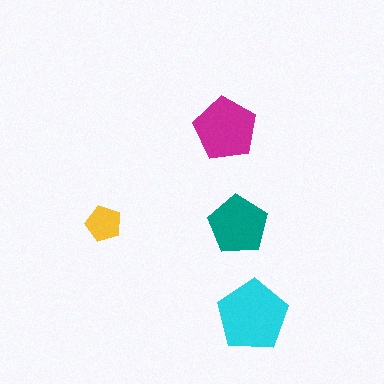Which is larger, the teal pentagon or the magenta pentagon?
The magenta one.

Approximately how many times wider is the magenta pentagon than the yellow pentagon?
About 2 times wider.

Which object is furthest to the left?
The yellow pentagon is leftmost.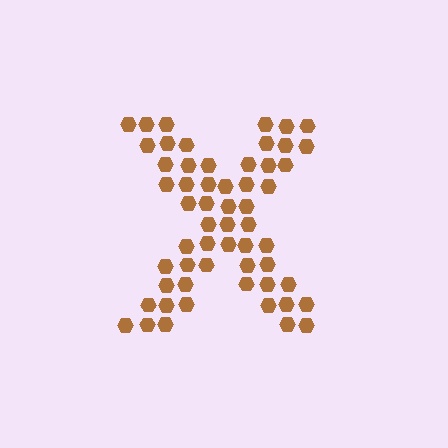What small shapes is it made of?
It is made of small hexagons.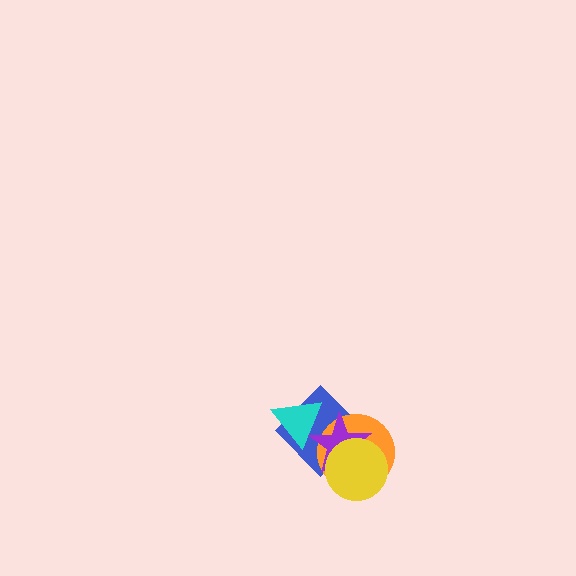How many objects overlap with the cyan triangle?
2 objects overlap with the cyan triangle.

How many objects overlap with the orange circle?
3 objects overlap with the orange circle.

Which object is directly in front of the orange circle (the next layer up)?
The purple star is directly in front of the orange circle.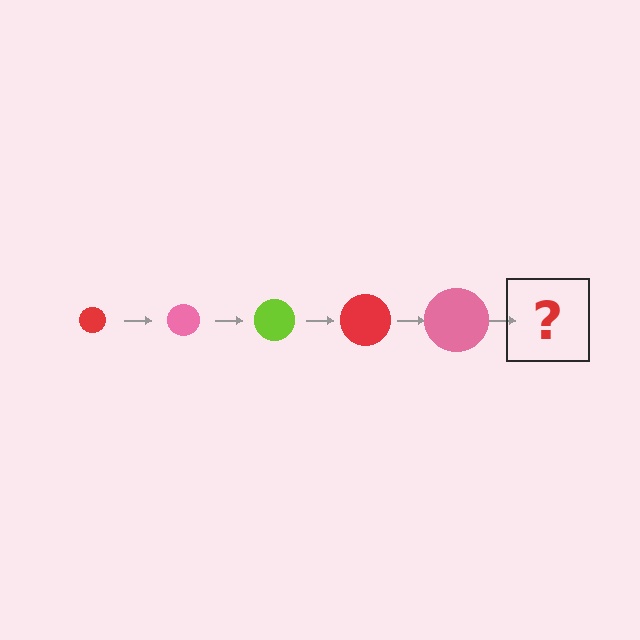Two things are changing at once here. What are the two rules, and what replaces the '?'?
The two rules are that the circle grows larger each step and the color cycles through red, pink, and lime. The '?' should be a lime circle, larger than the previous one.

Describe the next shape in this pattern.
It should be a lime circle, larger than the previous one.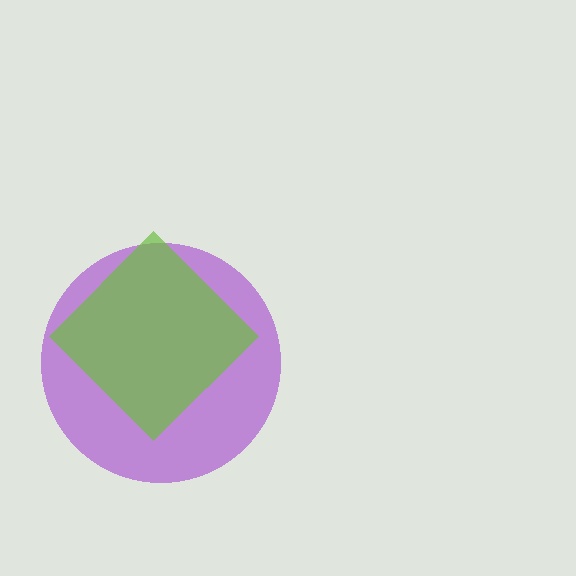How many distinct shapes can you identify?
There are 2 distinct shapes: a purple circle, a lime diamond.